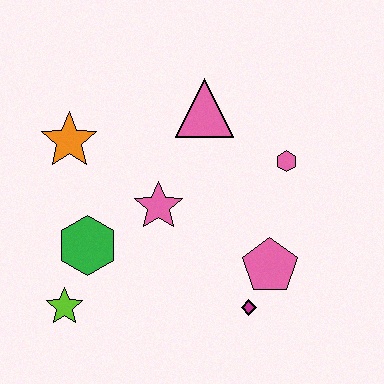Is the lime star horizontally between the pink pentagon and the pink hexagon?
No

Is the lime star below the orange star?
Yes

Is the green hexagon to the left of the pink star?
Yes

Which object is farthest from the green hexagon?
The pink hexagon is farthest from the green hexagon.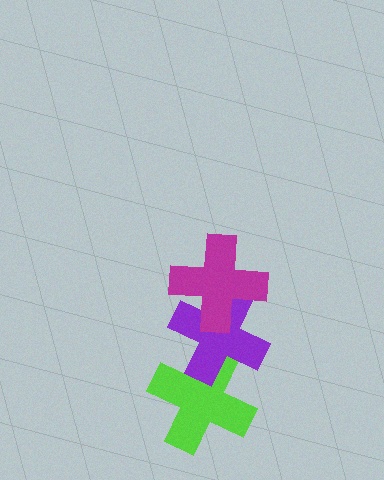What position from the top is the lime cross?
The lime cross is 3rd from the top.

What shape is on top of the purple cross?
The magenta cross is on top of the purple cross.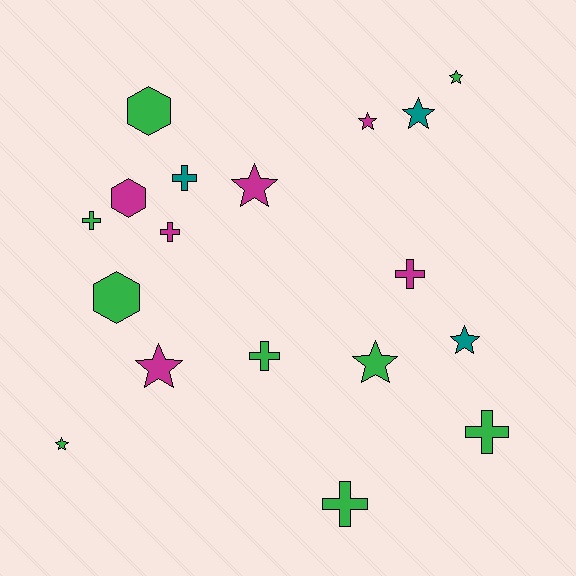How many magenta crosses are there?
There are 2 magenta crosses.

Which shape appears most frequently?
Star, with 8 objects.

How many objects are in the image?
There are 18 objects.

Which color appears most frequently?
Green, with 9 objects.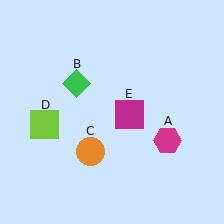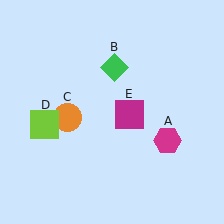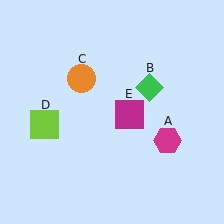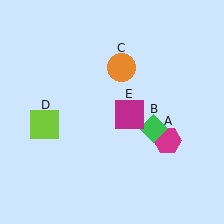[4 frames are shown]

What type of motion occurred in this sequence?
The green diamond (object B), orange circle (object C) rotated clockwise around the center of the scene.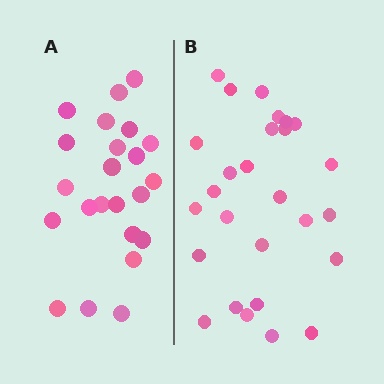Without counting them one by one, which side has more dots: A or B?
Region B (the right region) has more dots.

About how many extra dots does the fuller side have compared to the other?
Region B has about 4 more dots than region A.